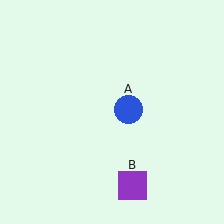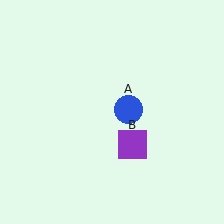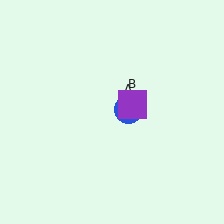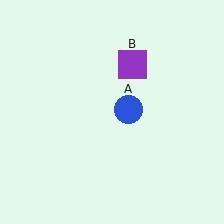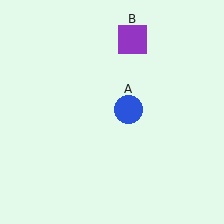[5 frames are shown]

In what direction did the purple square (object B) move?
The purple square (object B) moved up.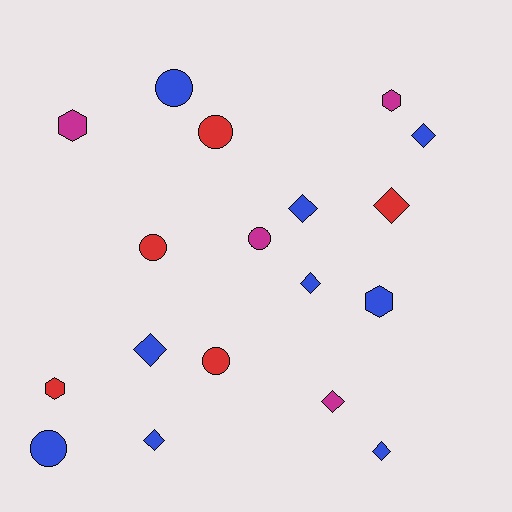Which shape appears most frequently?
Diamond, with 8 objects.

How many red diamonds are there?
There is 1 red diamond.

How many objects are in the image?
There are 18 objects.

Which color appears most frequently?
Blue, with 9 objects.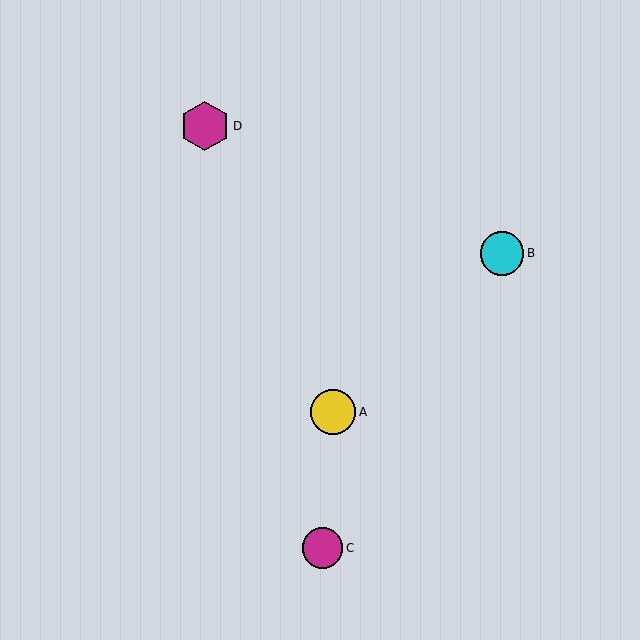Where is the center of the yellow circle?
The center of the yellow circle is at (333, 412).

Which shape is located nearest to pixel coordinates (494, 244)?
The cyan circle (labeled B) at (502, 253) is nearest to that location.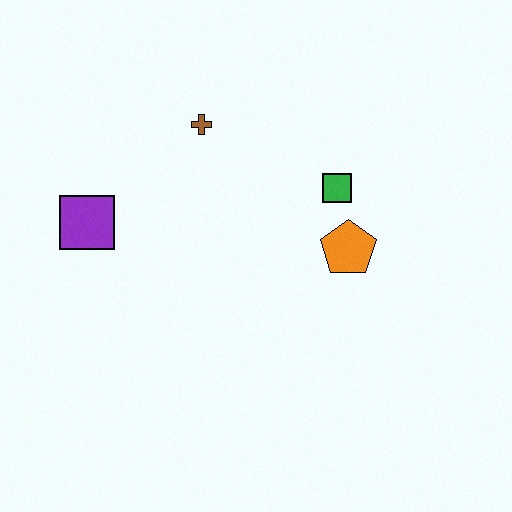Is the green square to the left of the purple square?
No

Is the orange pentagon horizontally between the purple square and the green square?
No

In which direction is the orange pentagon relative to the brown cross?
The orange pentagon is to the right of the brown cross.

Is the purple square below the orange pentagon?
No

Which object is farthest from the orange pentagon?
The purple square is farthest from the orange pentagon.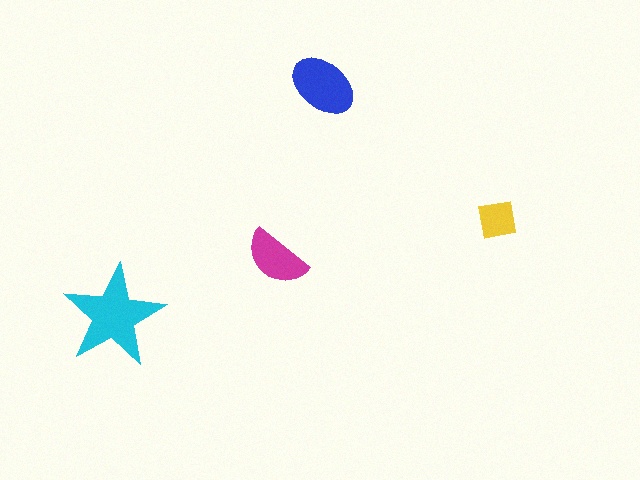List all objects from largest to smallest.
The cyan star, the blue ellipse, the magenta semicircle, the yellow square.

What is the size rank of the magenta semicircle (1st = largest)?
3rd.